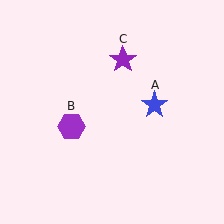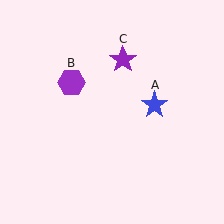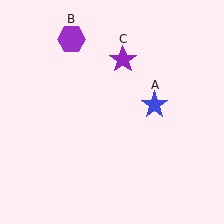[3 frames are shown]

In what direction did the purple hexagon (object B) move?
The purple hexagon (object B) moved up.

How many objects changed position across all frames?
1 object changed position: purple hexagon (object B).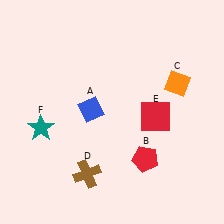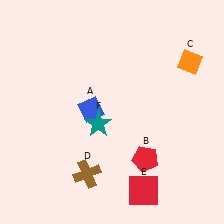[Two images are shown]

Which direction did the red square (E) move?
The red square (E) moved down.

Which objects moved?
The objects that moved are: the orange diamond (C), the red square (E), the teal star (F).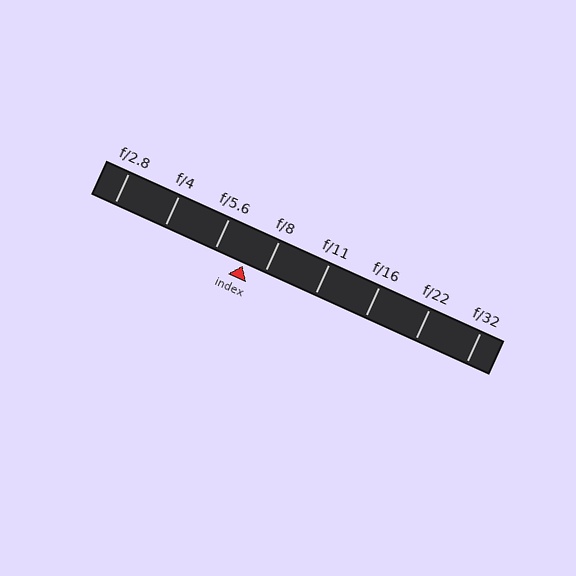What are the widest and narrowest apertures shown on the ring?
The widest aperture shown is f/2.8 and the narrowest is f/32.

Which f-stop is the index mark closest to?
The index mark is closest to f/8.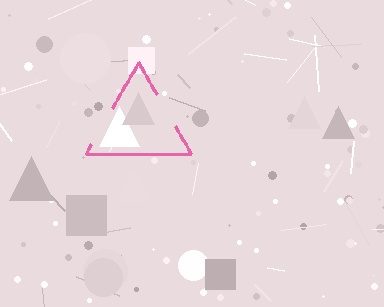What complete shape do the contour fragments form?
The contour fragments form a triangle.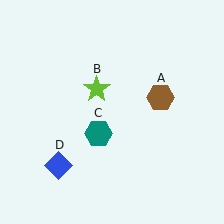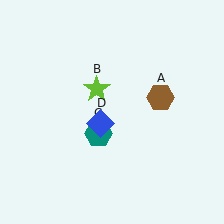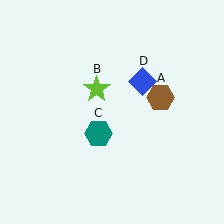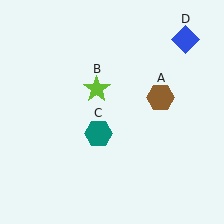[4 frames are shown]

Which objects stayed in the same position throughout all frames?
Brown hexagon (object A) and lime star (object B) and teal hexagon (object C) remained stationary.